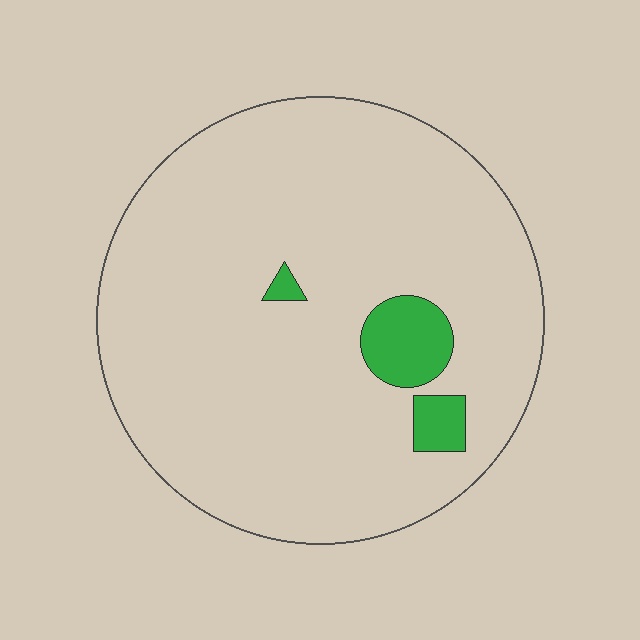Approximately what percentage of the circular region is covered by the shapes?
Approximately 5%.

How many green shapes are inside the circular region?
3.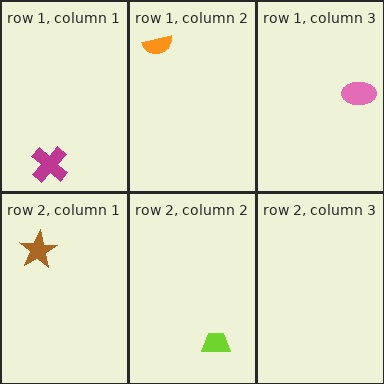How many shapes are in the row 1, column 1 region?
1.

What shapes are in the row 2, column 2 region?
The lime trapezoid.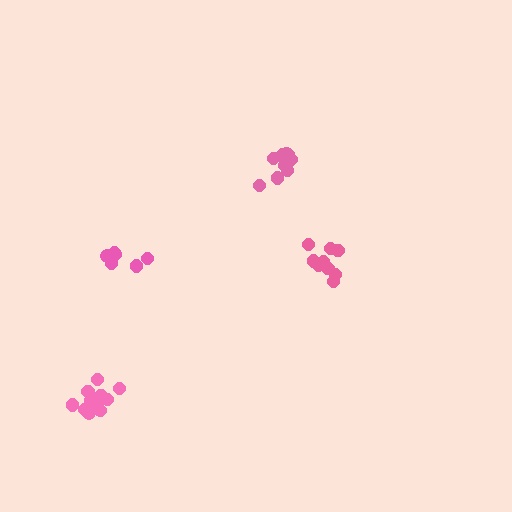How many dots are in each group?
Group 1: 9 dots, Group 2: 12 dots, Group 3: 6 dots, Group 4: 12 dots (39 total).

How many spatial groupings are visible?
There are 4 spatial groupings.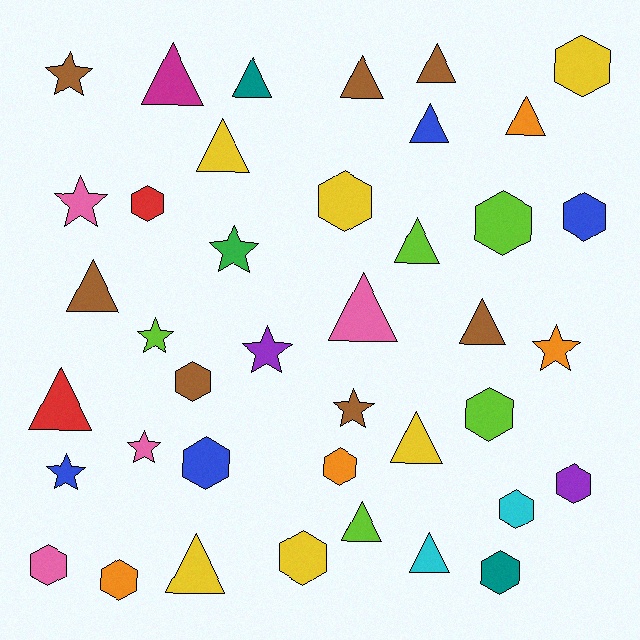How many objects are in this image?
There are 40 objects.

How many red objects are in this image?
There are 2 red objects.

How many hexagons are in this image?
There are 15 hexagons.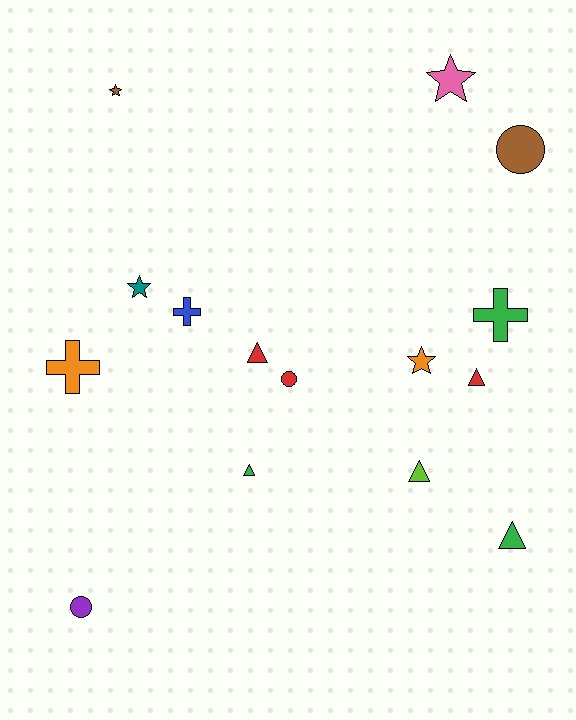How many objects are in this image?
There are 15 objects.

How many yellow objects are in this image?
There are no yellow objects.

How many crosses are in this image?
There are 3 crosses.